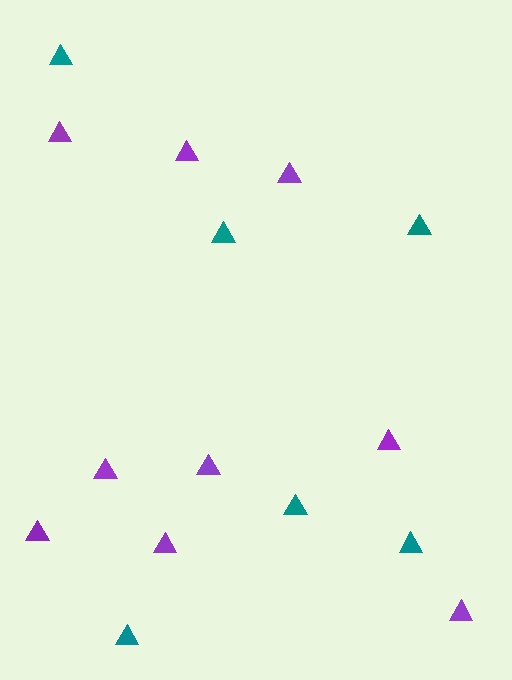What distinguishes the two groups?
There are 2 groups: one group of purple triangles (9) and one group of teal triangles (6).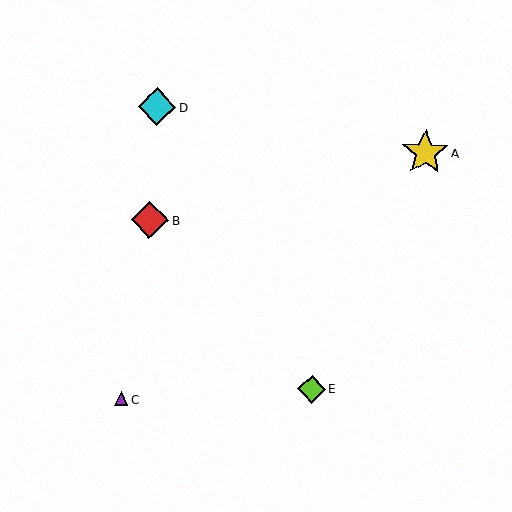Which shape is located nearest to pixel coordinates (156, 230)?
The red diamond (labeled B) at (150, 220) is nearest to that location.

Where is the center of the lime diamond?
The center of the lime diamond is at (312, 389).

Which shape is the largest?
The yellow star (labeled A) is the largest.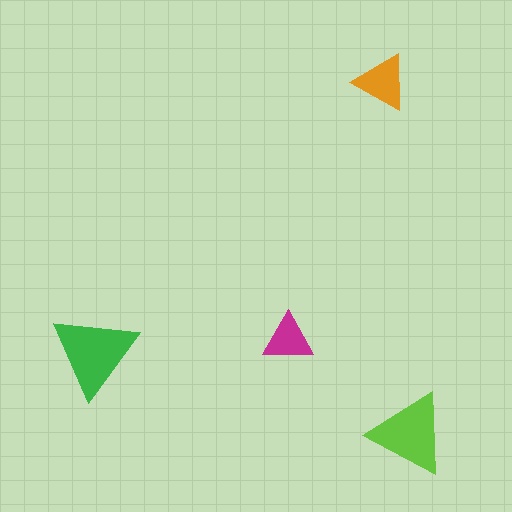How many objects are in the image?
There are 4 objects in the image.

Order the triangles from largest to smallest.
the green one, the lime one, the orange one, the magenta one.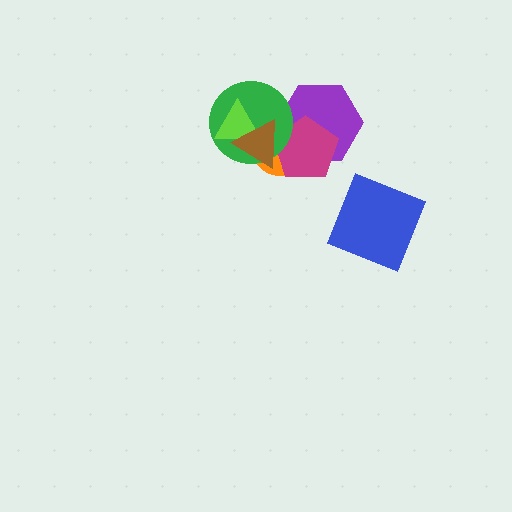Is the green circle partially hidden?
Yes, it is partially covered by another shape.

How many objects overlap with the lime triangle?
3 objects overlap with the lime triangle.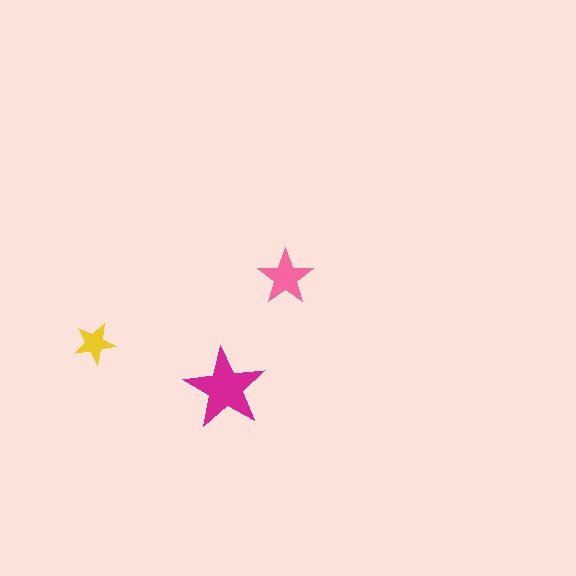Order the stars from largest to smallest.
the magenta one, the pink one, the yellow one.